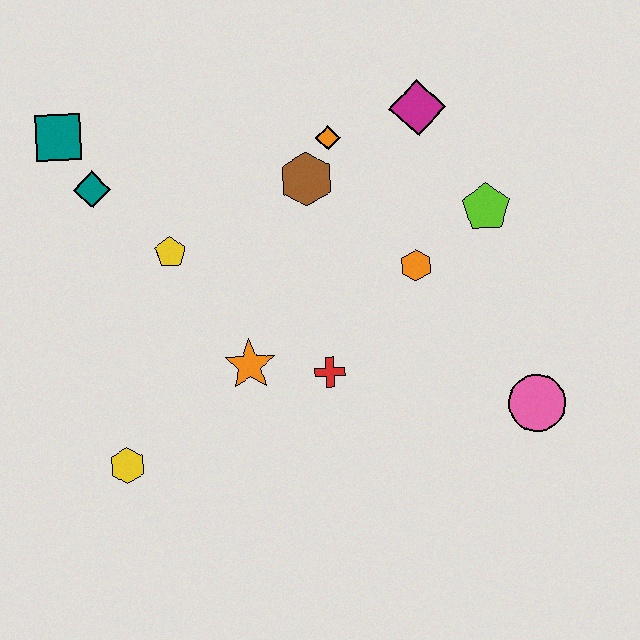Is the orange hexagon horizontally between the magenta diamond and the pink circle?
No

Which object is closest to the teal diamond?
The teal square is closest to the teal diamond.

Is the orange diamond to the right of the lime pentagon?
No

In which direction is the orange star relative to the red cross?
The orange star is to the left of the red cross.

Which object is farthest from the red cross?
The teal square is farthest from the red cross.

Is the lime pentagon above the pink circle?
Yes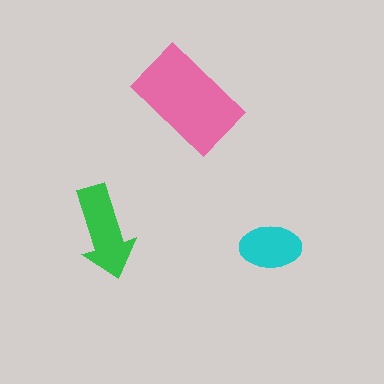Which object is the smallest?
The cyan ellipse.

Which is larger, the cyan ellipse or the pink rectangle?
The pink rectangle.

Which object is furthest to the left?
The green arrow is leftmost.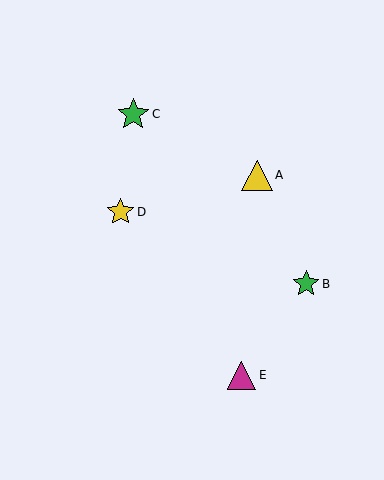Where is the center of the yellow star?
The center of the yellow star is at (120, 212).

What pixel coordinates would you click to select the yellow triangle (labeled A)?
Click at (257, 175) to select the yellow triangle A.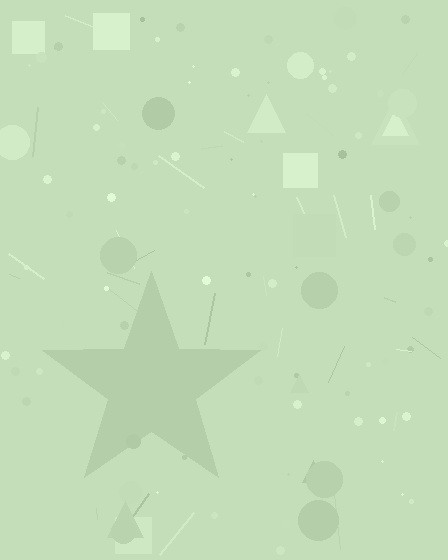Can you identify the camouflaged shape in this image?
The camouflaged shape is a star.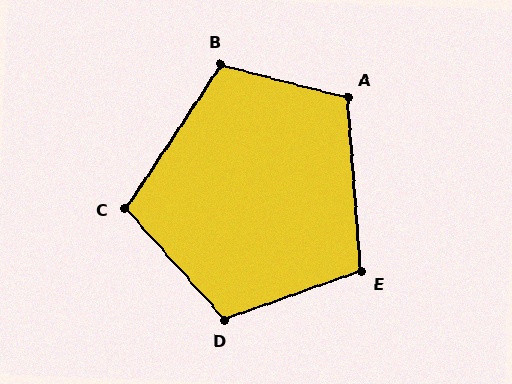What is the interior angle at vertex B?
Approximately 109 degrees (obtuse).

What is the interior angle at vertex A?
Approximately 109 degrees (obtuse).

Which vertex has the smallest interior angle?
C, at approximately 105 degrees.